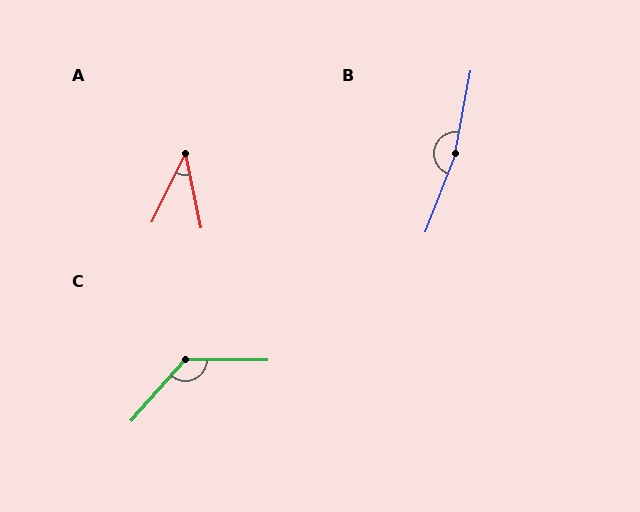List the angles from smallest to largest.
A (38°), C (131°), B (169°).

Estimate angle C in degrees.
Approximately 131 degrees.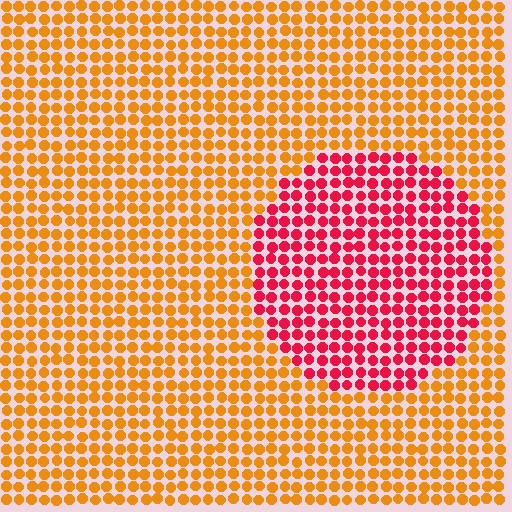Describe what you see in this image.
The image is filled with small orange elements in a uniform arrangement. A circle-shaped region is visible where the elements are tinted to a slightly different hue, forming a subtle color boundary.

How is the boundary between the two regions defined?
The boundary is defined purely by a slight shift in hue (about 49 degrees). Spacing, size, and orientation are identical on both sides.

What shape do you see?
I see a circle.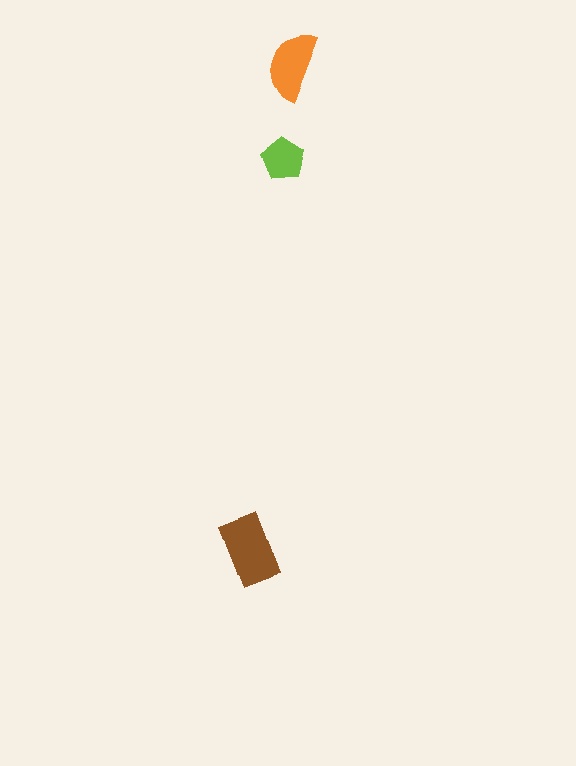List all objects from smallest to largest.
The lime pentagon, the orange semicircle, the brown rectangle.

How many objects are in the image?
There are 3 objects in the image.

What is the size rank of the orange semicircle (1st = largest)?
2nd.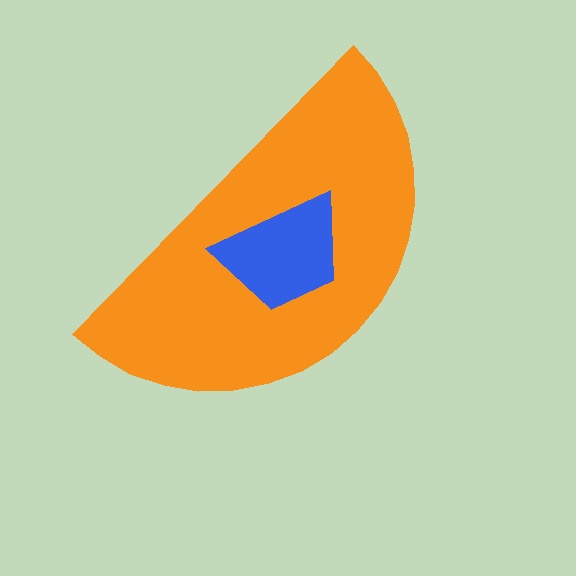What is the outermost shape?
The orange semicircle.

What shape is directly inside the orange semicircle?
The blue trapezoid.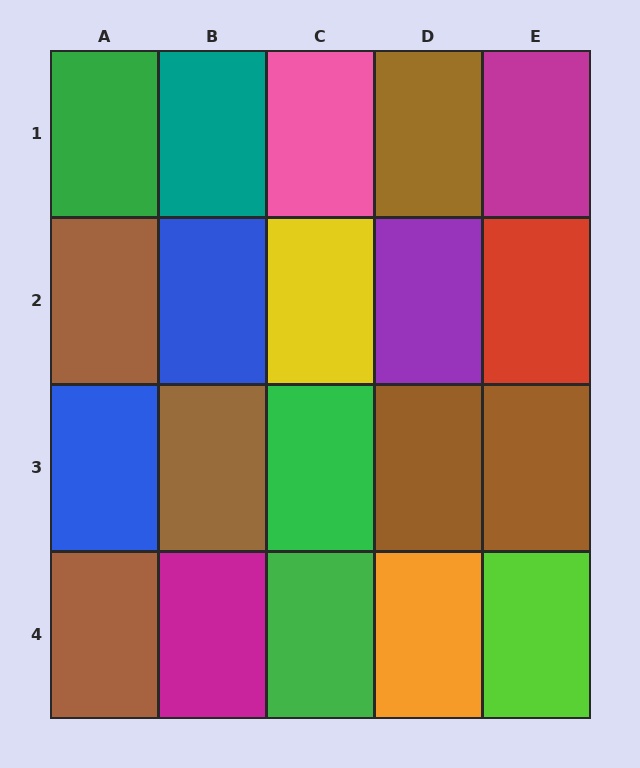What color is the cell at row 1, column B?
Teal.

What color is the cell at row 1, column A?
Green.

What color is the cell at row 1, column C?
Pink.